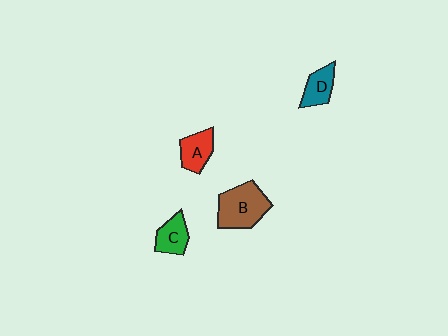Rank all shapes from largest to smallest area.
From largest to smallest: B (brown), A (red), C (green), D (teal).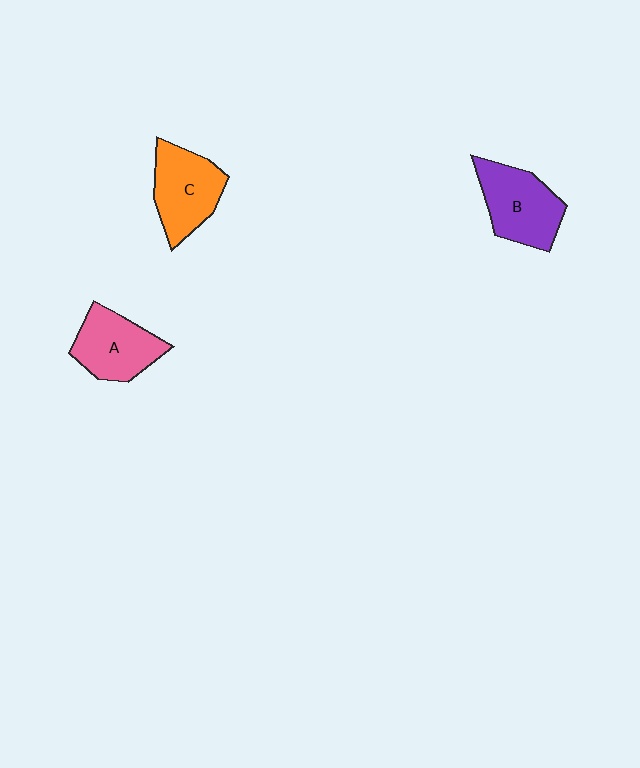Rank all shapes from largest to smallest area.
From largest to smallest: B (purple), C (orange), A (pink).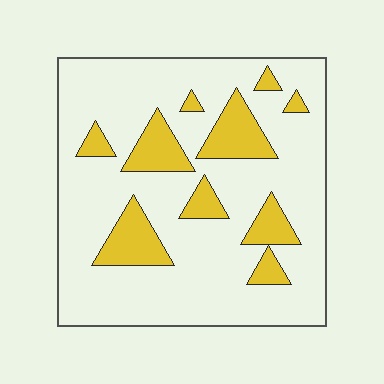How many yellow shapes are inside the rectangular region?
10.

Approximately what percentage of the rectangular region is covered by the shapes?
Approximately 20%.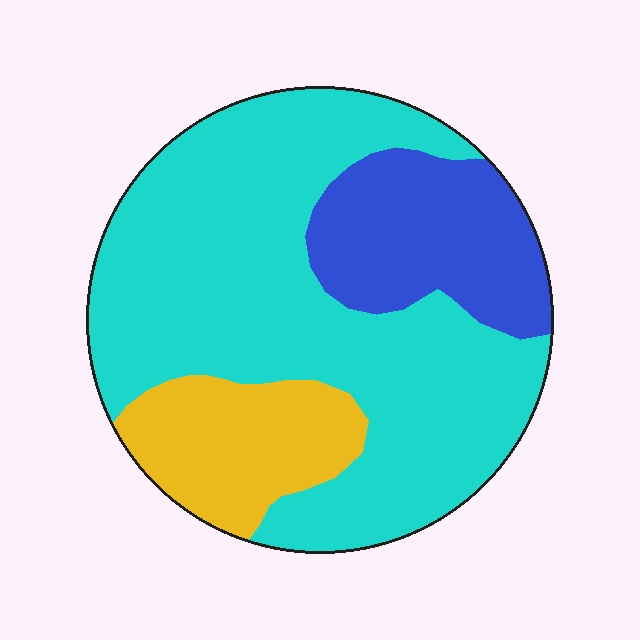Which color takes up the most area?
Cyan, at roughly 65%.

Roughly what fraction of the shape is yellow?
Yellow takes up about one sixth (1/6) of the shape.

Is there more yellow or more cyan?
Cyan.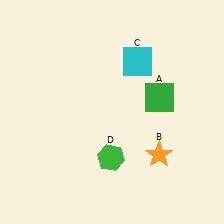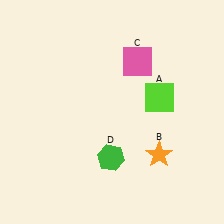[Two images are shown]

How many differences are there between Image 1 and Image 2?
There are 2 differences between the two images.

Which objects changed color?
A changed from green to lime. C changed from cyan to pink.